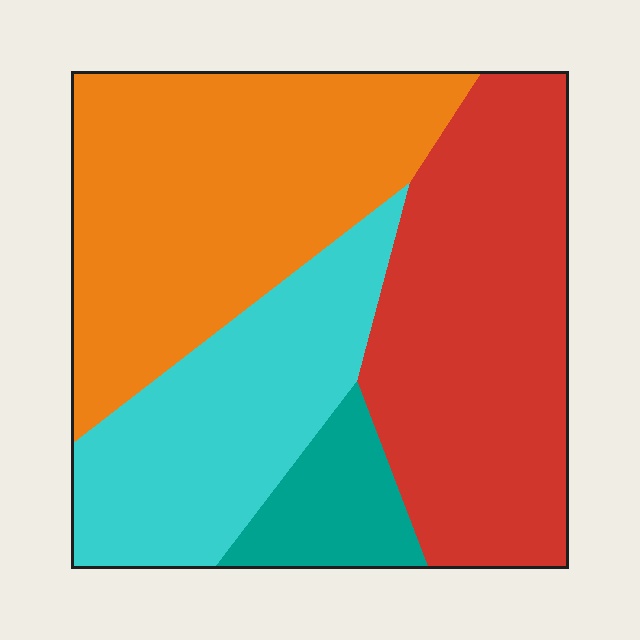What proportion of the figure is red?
Red covers roughly 35% of the figure.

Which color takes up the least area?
Teal, at roughly 10%.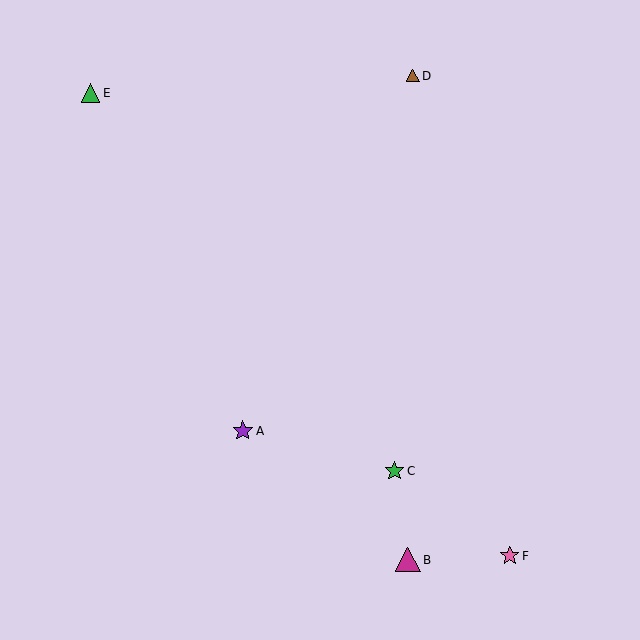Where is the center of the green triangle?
The center of the green triangle is at (91, 93).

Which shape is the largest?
The magenta triangle (labeled B) is the largest.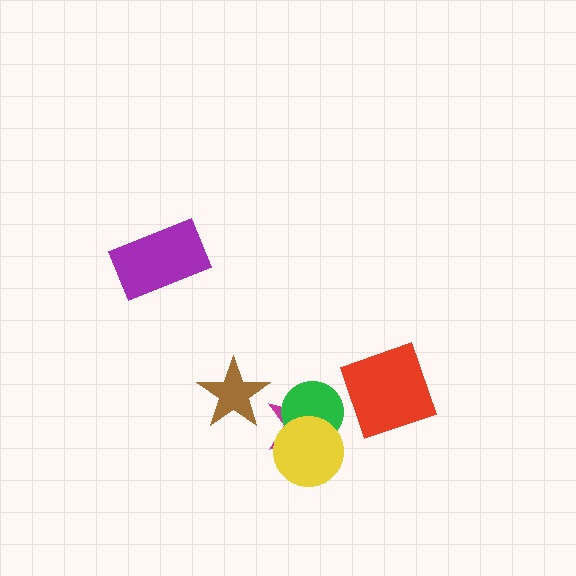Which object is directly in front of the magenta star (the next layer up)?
The green circle is directly in front of the magenta star.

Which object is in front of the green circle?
The yellow circle is in front of the green circle.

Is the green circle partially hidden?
Yes, it is partially covered by another shape.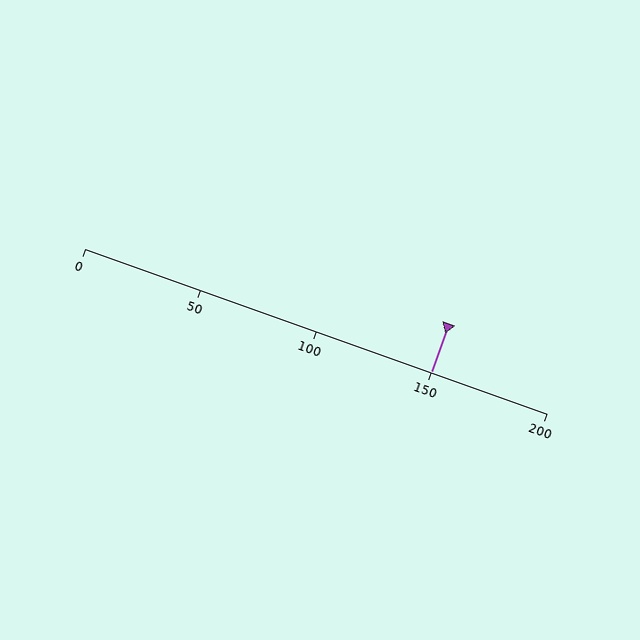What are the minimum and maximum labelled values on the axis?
The axis runs from 0 to 200.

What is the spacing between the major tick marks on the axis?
The major ticks are spaced 50 apart.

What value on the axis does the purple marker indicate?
The marker indicates approximately 150.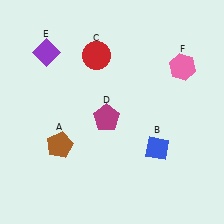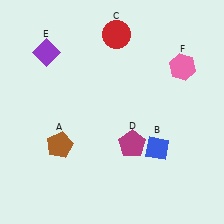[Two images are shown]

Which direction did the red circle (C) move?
The red circle (C) moved up.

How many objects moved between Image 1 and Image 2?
2 objects moved between the two images.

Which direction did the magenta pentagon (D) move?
The magenta pentagon (D) moved down.